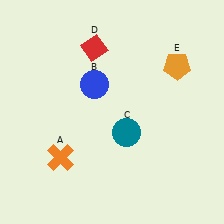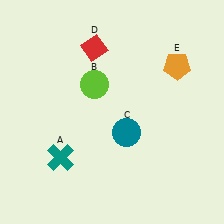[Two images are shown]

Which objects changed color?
A changed from orange to teal. B changed from blue to lime.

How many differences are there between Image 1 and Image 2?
There are 2 differences between the two images.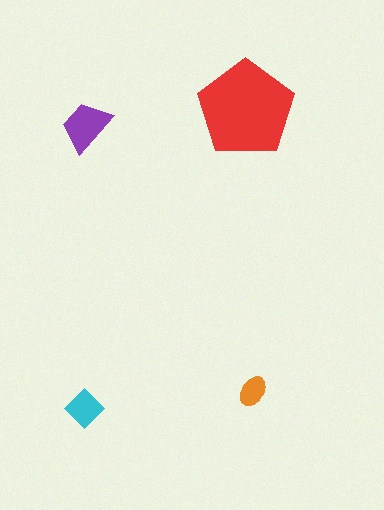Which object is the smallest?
The orange ellipse.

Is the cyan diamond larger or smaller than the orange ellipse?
Larger.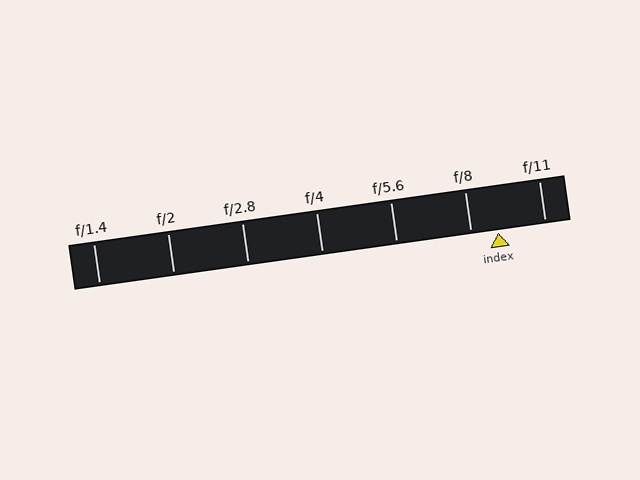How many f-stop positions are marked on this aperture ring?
There are 7 f-stop positions marked.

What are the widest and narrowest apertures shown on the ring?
The widest aperture shown is f/1.4 and the narrowest is f/11.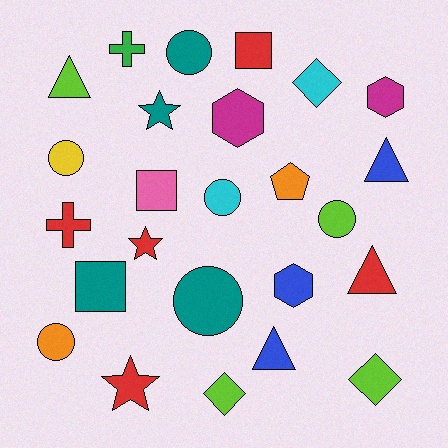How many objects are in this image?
There are 25 objects.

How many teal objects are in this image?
There are 4 teal objects.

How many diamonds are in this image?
There are 3 diamonds.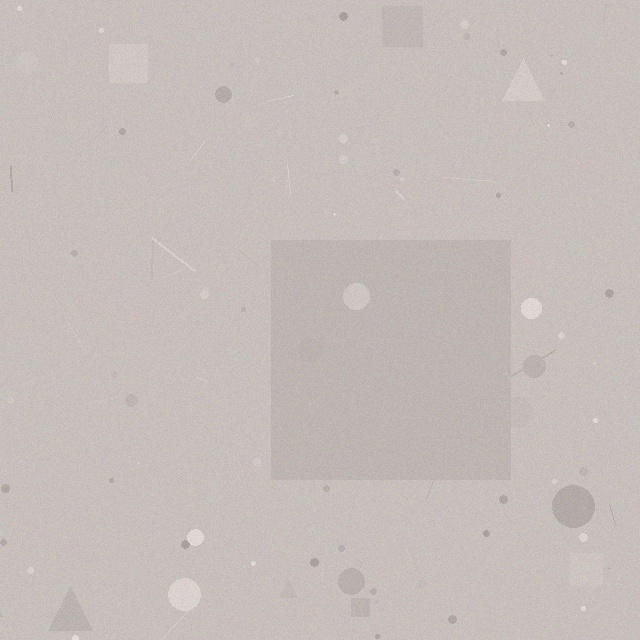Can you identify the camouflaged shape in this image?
The camouflaged shape is a square.